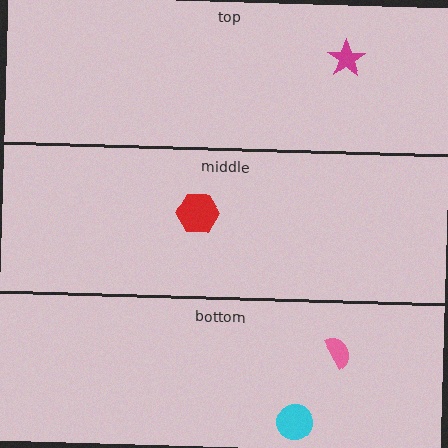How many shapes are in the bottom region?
2.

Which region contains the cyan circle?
The bottom region.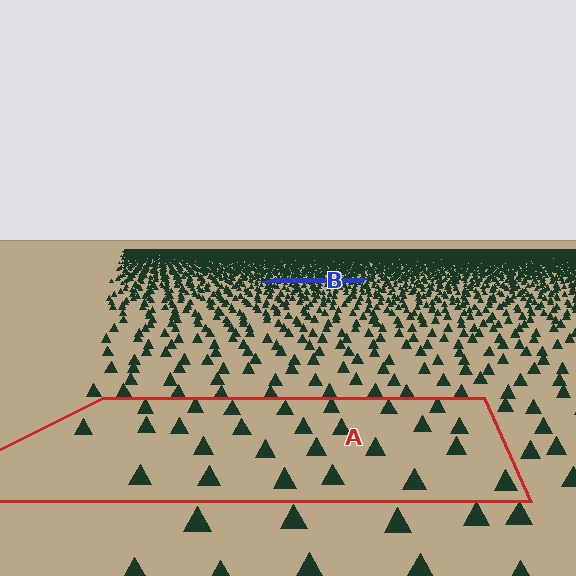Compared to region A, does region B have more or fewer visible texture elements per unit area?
Region B has more texture elements per unit area — they are packed more densely because it is farther away.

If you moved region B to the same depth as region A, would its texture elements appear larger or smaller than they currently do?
They would appear larger. At a closer depth, the same texture elements are projected at a bigger on-screen size.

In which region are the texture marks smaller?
The texture marks are smaller in region B, because it is farther away.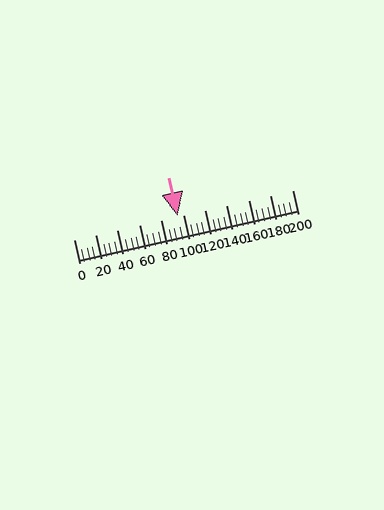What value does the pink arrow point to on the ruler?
The pink arrow points to approximately 95.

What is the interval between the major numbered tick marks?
The major tick marks are spaced 20 units apart.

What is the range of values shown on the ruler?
The ruler shows values from 0 to 200.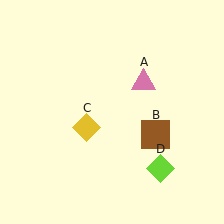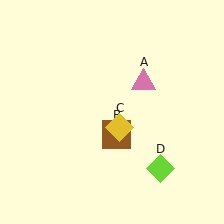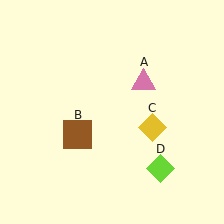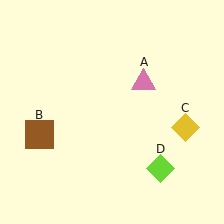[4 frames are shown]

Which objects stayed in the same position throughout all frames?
Pink triangle (object A) and lime diamond (object D) remained stationary.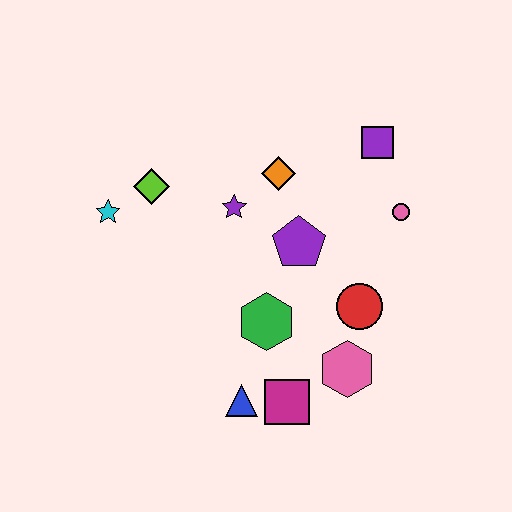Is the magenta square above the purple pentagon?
No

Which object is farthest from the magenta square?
The purple square is farthest from the magenta square.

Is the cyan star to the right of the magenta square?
No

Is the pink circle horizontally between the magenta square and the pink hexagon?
No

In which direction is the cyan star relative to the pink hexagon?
The cyan star is to the left of the pink hexagon.